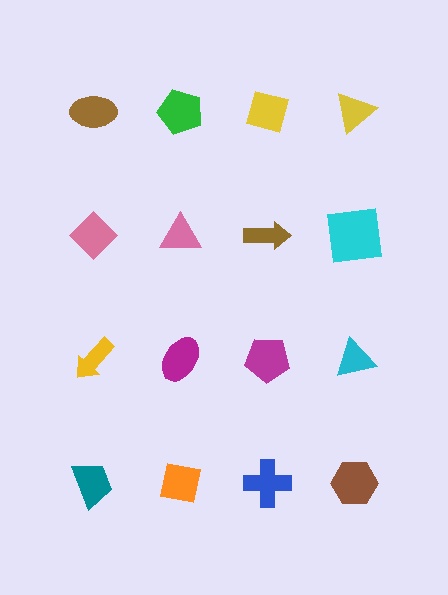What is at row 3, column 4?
A cyan triangle.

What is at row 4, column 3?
A blue cross.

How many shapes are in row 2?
4 shapes.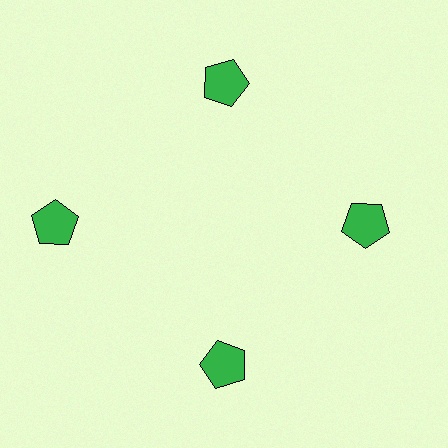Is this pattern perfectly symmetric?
No. The 4 green pentagons are arranged in a ring, but one element near the 9 o'clock position is pushed outward from the center, breaking the 4-fold rotational symmetry.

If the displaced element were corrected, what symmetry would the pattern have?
It would have 4-fold rotational symmetry — the pattern would map onto itself every 90 degrees.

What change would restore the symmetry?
The symmetry would be restored by moving it inward, back onto the ring so that all 4 pentagons sit at equal angles and equal distance from the center.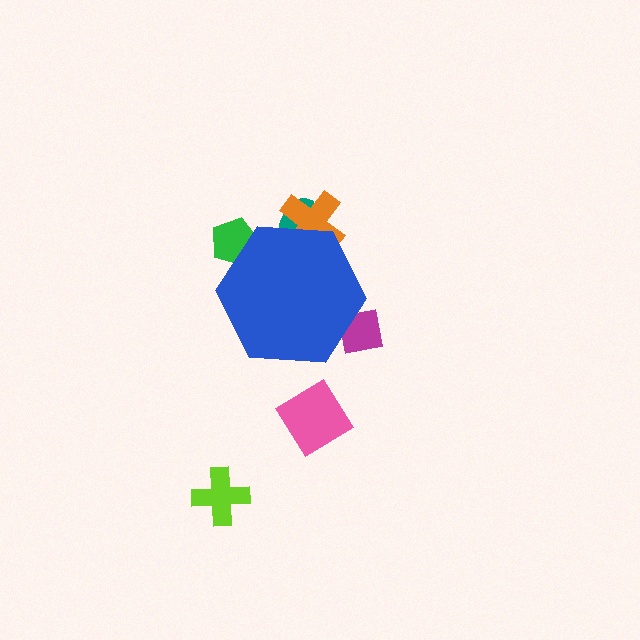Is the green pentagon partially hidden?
Yes, the green pentagon is partially hidden behind the blue hexagon.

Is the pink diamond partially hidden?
No, the pink diamond is fully visible.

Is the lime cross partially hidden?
No, the lime cross is fully visible.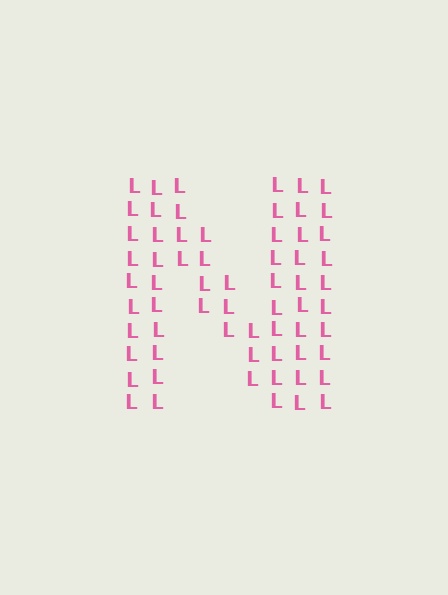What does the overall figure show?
The overall figure shows the letter N.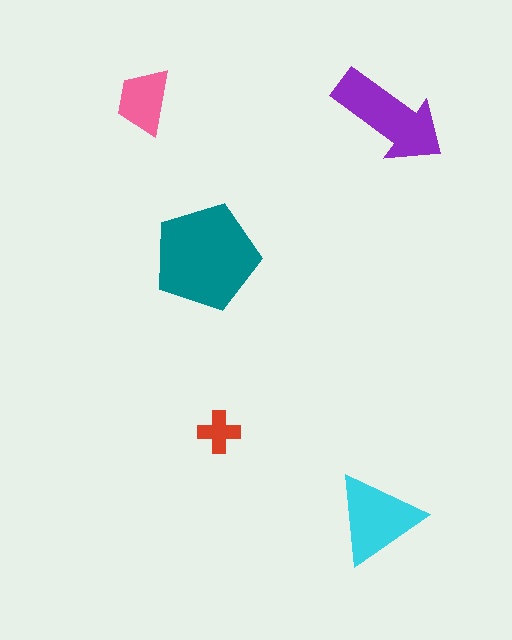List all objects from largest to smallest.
The teal pentagon, the purple arrow, the cyan triangle, the pink trapezoid, the red cross.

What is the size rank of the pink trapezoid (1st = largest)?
4th.